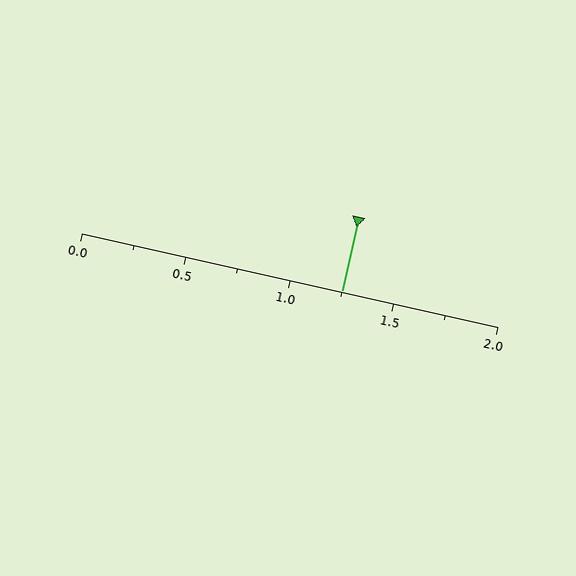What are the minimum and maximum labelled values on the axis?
The axis runs from 0.0 to 2.0.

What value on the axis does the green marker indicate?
The marker indicates approximately 1.25.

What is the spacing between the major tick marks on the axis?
The major ticks are spaced 0.5 apart.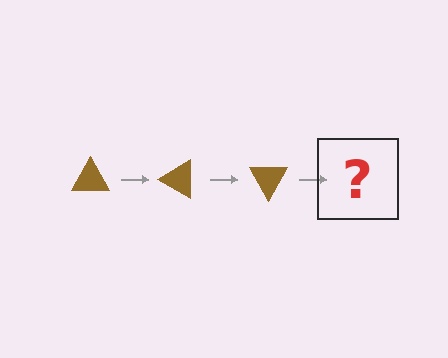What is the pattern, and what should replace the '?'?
The pattern is that the triangle rotates 30 degrees each step. The '?' should be a brown triangle rotated 90 degrees.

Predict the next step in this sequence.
The next step is a brown triangle rotated 90 degrees.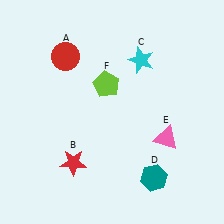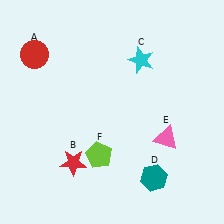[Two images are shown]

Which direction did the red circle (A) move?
The red circle (A) moved left.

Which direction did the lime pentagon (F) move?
The lime pentagon (F) moved down.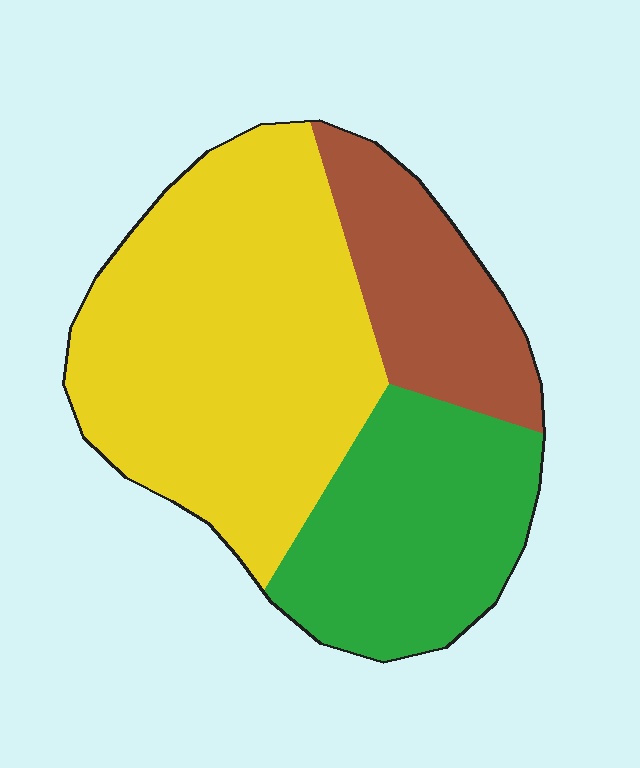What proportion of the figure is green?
Green covers 28% of the figure.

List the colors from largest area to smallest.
From largest to smallest: yellow, green, brown.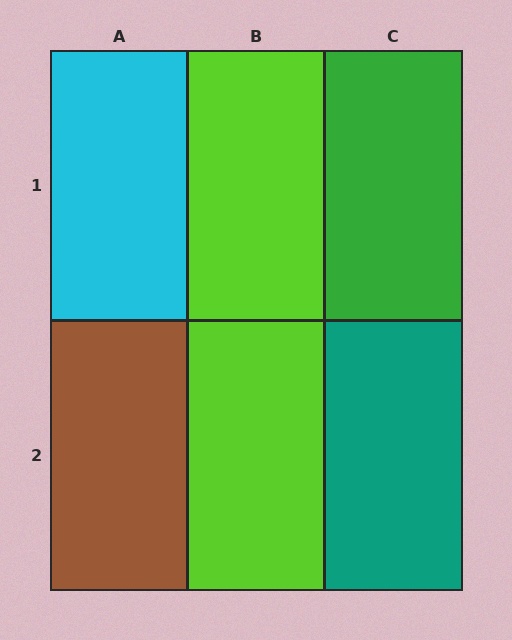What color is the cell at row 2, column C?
Teal.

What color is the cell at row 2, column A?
Brown.